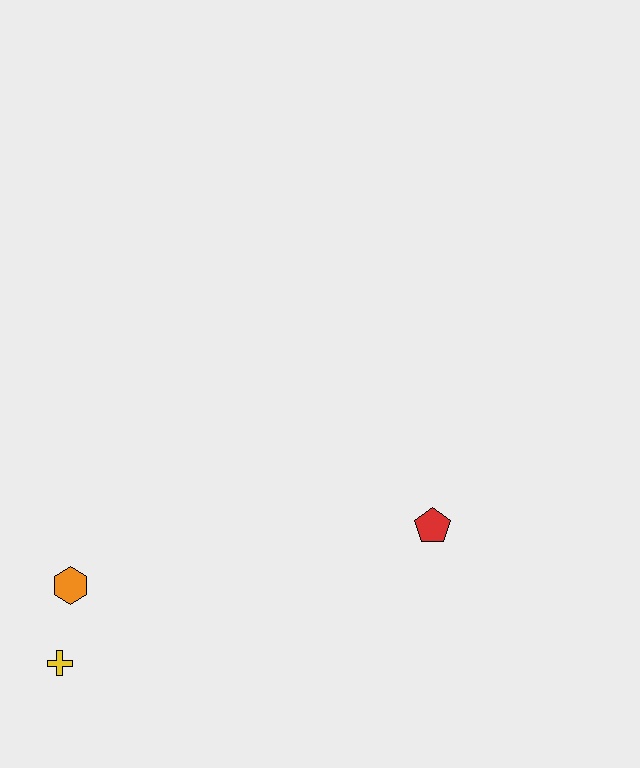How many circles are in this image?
There are no circles.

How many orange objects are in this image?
There is 1 orange object.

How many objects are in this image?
There are 3 objects.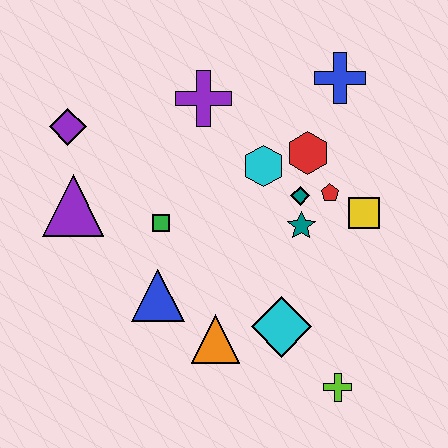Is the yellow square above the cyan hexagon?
No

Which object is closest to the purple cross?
The cyan hexagon is closest to the purple cross.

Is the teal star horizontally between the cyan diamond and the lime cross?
Yes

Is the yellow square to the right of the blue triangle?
Yes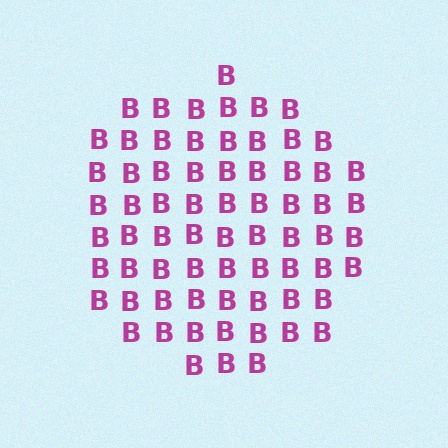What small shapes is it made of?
It is made of small letter B's.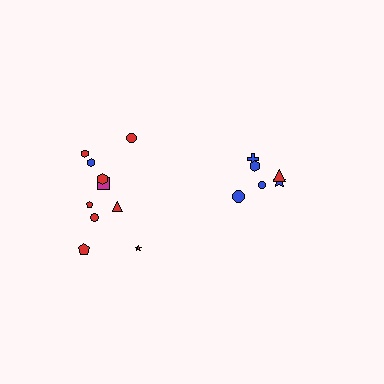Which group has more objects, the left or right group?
The left group.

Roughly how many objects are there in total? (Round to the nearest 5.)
Roughly 15 objects in total.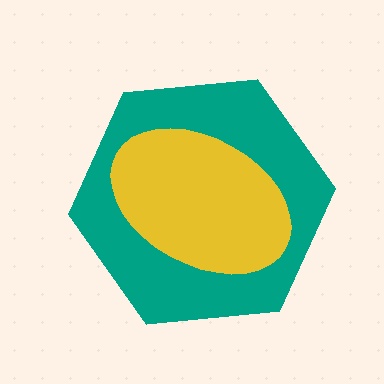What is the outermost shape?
The teal hexagon.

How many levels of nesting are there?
2.